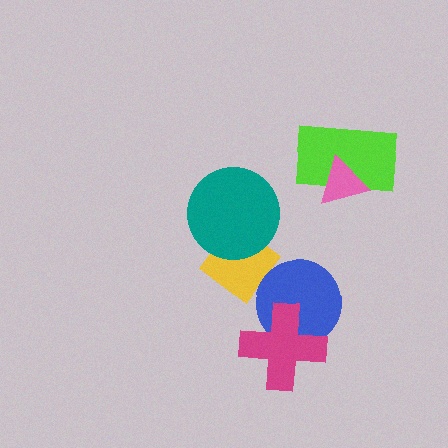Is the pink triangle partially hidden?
No, no other shape covers it.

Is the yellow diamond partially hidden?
Yes, it is partially covered by another shape.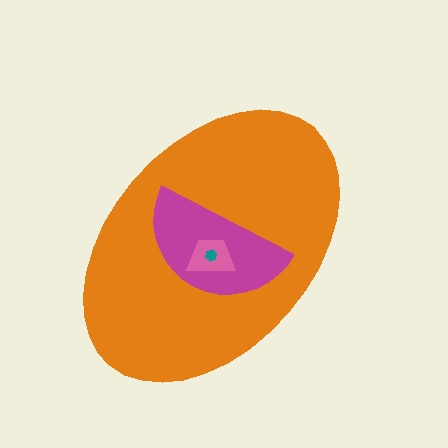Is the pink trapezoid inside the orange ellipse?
Yes.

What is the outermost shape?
The orange ellipse.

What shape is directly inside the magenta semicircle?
The pink trapezoid.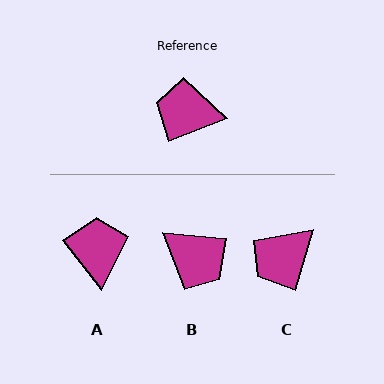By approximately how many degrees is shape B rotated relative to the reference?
Approximately 153 degrees counter-clockwise.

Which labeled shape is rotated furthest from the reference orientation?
B, about 153 degrees away.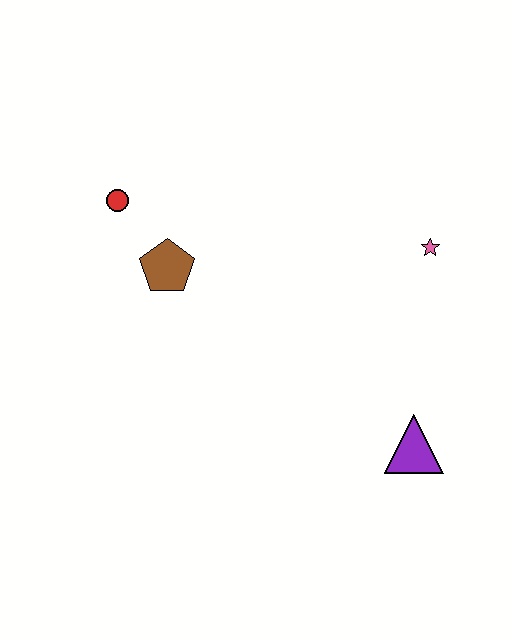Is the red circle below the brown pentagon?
No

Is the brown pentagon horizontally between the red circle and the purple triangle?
Yes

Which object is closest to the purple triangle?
The pink star is closest to the purple triangle.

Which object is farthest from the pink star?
The red circle is farthest from the pink star.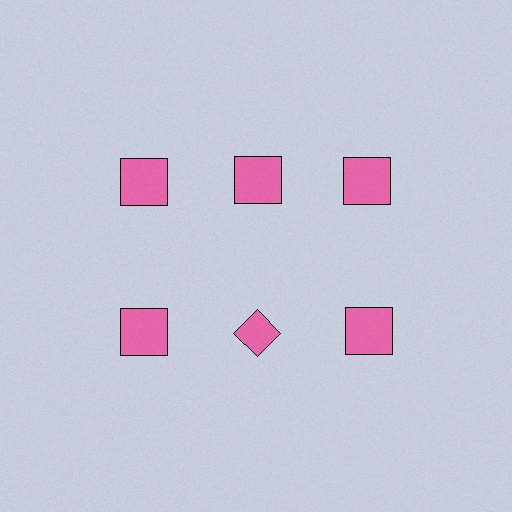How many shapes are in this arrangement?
There are 6 shapes arranged in a grid pattern.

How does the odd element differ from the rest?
It has a different shape: diamond instead of square.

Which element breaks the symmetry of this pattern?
The pink diamond in the second row, second from left column breaks the symmetry. All other shapes are pink squares.